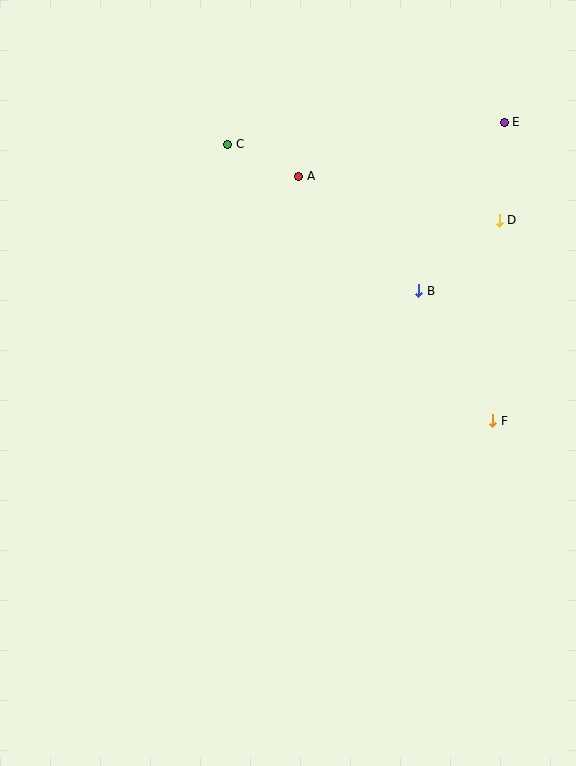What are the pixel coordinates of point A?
Point A is at (299, 176).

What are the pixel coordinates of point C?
Point C is at (228, 144).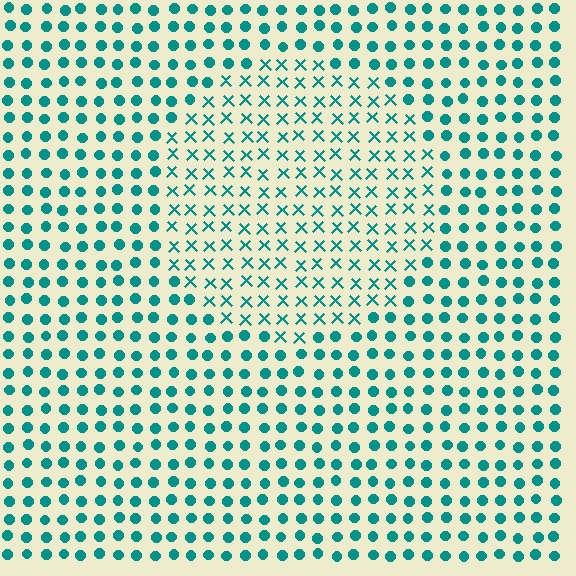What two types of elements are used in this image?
The image uses X marks inside the circle region and circles outside it.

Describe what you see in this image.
The image is filled with small teal elements arranged in a uniform grid. A circle-shaped region contains X marks, while the surrounding area contains circles. The boundary is defined purely by the change in element shape.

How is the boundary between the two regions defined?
The boundary is defined by a change in element shape: X marks inside vs. circles outside. All elements share the same color and spacing.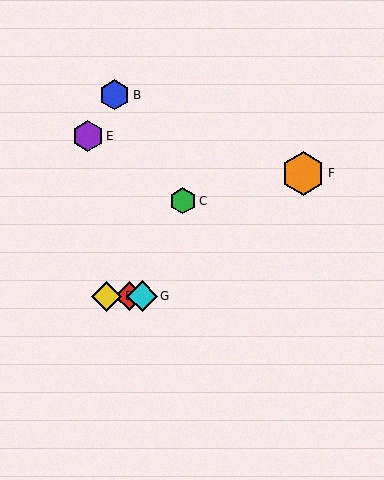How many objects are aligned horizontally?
3 objects (A, D, G) are aligned horizontally.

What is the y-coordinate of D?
Object D is at y≈296.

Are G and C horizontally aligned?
No, G is at y≈296 and C is at y≈201.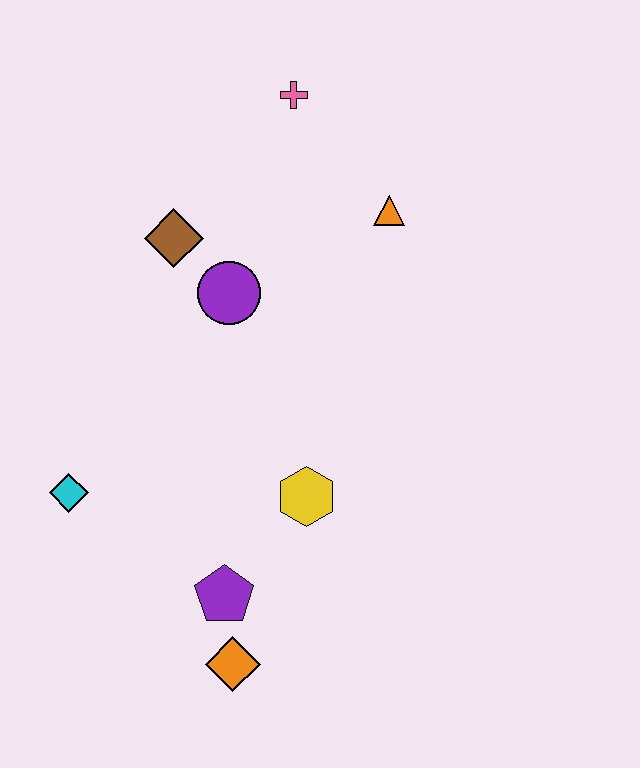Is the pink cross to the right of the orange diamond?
Yes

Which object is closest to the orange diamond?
The purple pentagon is closest to the orange diamond.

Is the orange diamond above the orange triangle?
No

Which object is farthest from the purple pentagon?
The pink cross is farthest from the purple pentagon.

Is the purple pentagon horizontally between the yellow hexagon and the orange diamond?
No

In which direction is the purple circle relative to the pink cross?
The purple circle is below the pink cross.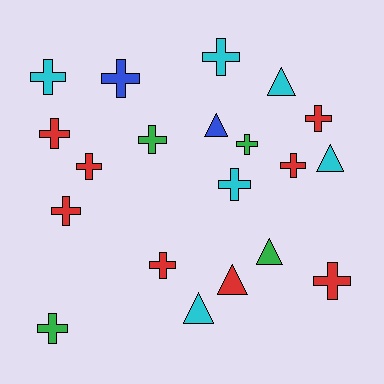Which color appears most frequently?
Red, with 8 objects.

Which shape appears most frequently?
Cross, with 14 objects.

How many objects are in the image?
There are 20 objects.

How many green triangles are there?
There is 1 green triangle.